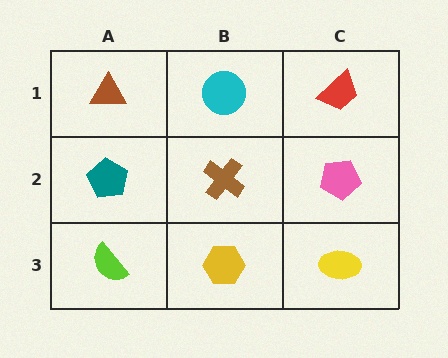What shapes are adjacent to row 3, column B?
A brown cross (row 2, column B), a lime semicircle (row 3, column A), a yellow ellipse (row 3, column C).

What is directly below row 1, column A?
A teal pentagon.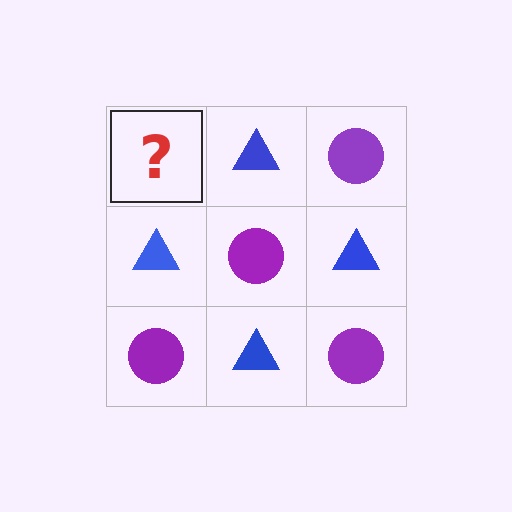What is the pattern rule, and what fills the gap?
The rule is that it alternates purple circle and blue triangle in a checkerboard pattern. The gap should be filled with a purple circle.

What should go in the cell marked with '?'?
The missing cell should contain a purple circle.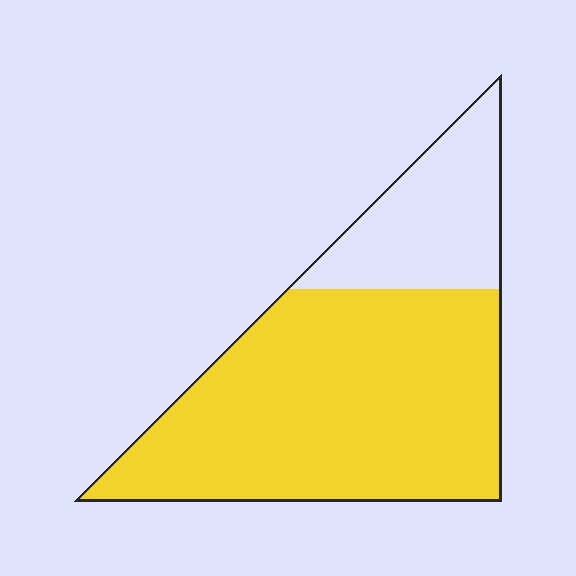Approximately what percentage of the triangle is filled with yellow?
Approximately 75%.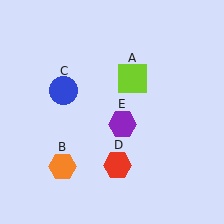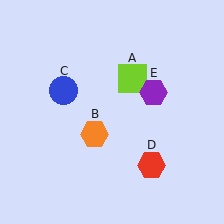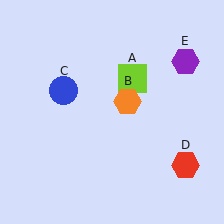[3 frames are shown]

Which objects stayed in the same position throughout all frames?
Lime square (object A) and blue circle (object C) remained stationary.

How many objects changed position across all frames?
3 objects changed position: orange hexagon (object B), red hexagon (object D), purple hexagon (object E).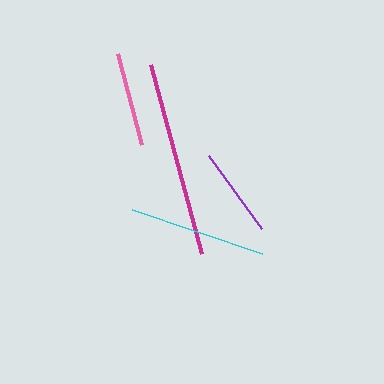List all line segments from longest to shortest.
From longest to shortest: magenta, cyan, pink, purple.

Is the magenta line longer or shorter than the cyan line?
The magenta line is longer than the cyan line.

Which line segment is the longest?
The magenta line is the longest at approximately 196 pixels.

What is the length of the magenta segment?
The magenta segment is approximately 196 pixels long.